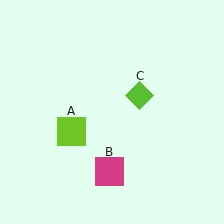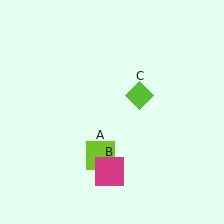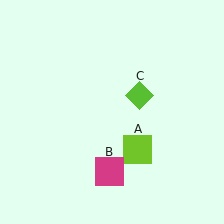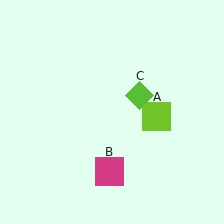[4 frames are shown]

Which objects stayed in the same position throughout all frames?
Magenta square (object B) and lime diamond (object C) remained stationary.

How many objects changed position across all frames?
1 object changed position: lime square (object A).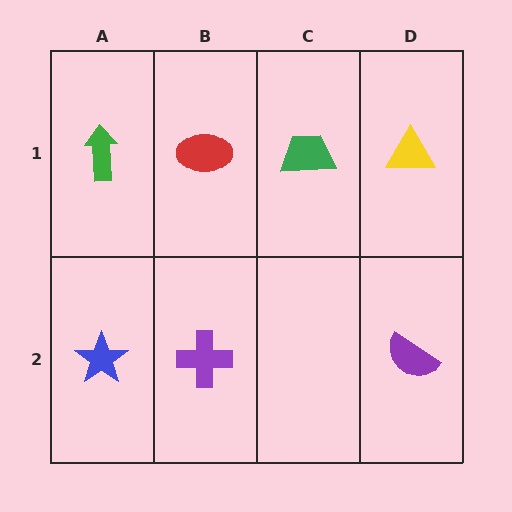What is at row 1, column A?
A green arrow.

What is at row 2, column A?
A blue star.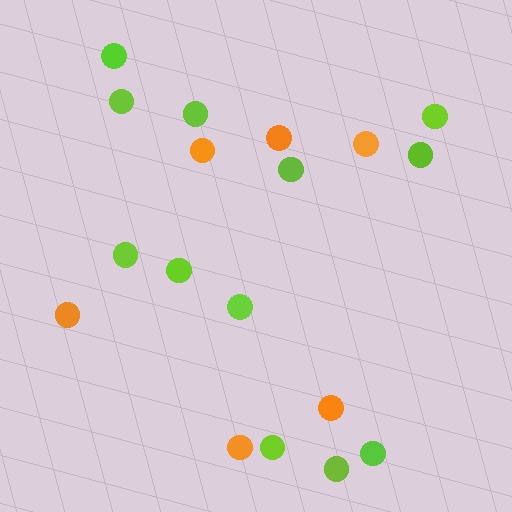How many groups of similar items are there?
There are 2 groups: one group of orange circles (6) and one group of lime circles (12).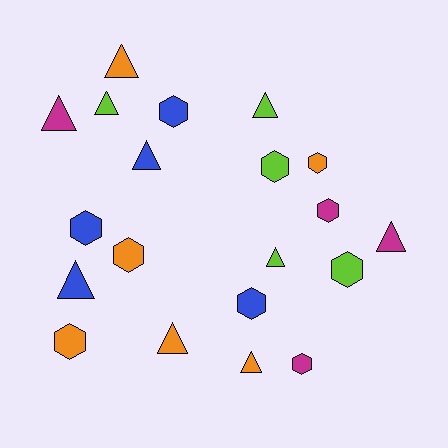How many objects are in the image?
There are 20 objects.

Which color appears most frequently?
Orange, with 6 objects.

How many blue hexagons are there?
There are 3 blue hexagons.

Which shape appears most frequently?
Hexagon, with 10 objects.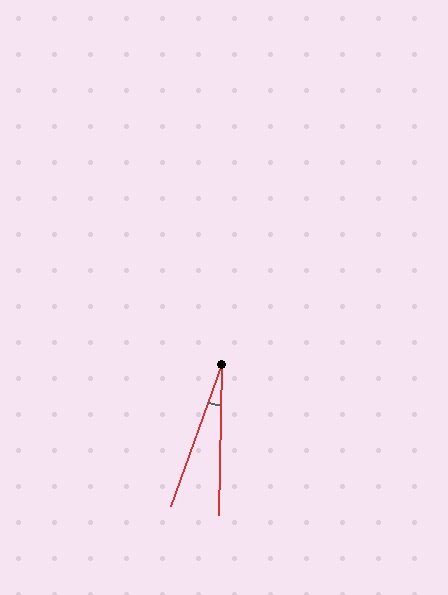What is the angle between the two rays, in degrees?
Approximately 18 degrees.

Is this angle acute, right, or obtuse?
It is acute.